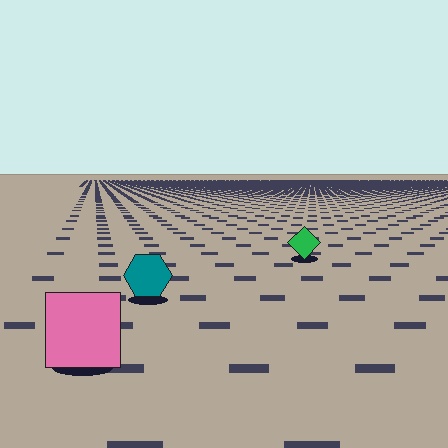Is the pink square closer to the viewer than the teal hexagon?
Yes. The pink square is closer — you can tell from the texture gradient: the ground texture is coarser near it.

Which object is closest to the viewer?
The pink square is closest. The texture marks near it are larger and more spread out.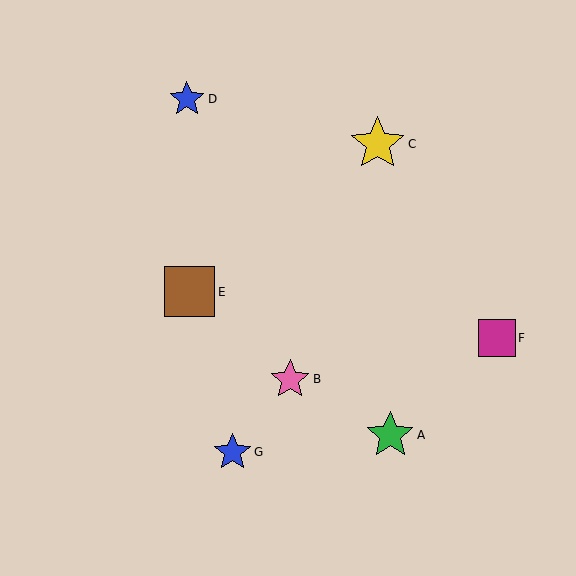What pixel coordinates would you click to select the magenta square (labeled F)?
Click at (497, 338) to select the magenta square F.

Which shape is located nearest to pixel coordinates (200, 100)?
The blue star (labeled D) at (187, 99) is nearest to that location.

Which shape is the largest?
The yellow star (labeled C) is the largest.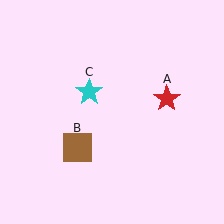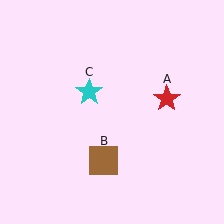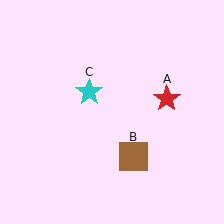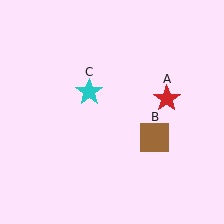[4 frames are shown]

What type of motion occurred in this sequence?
The brown square (object B) rotated counterclockwise around the center of the scene.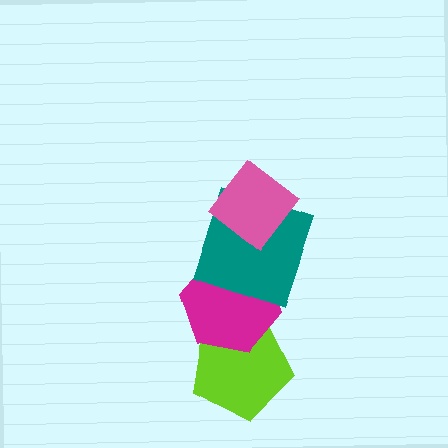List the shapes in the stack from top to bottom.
From top to bottom: the pink diamond, the teal square, the magenta hexagon, the lime pentagon.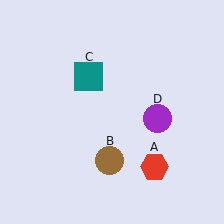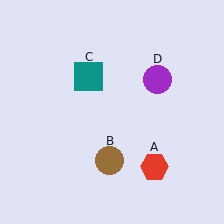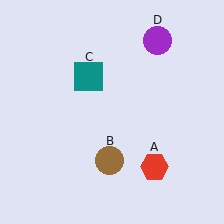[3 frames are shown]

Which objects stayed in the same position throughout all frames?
Red hexagon (object A) and brown circle (object B) and teal square (object C) remained stationary.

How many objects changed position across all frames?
1 object changed position: purple circle (object D).